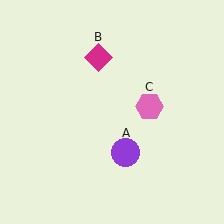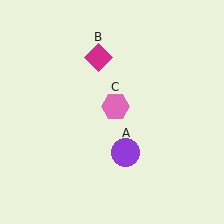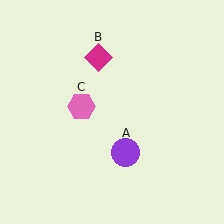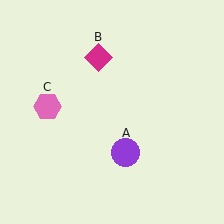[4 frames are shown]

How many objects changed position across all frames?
1 object changed position: pink hexagon (object C).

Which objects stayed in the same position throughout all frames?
Purple circle (object A) and magenta diamond (object B) remained stationary.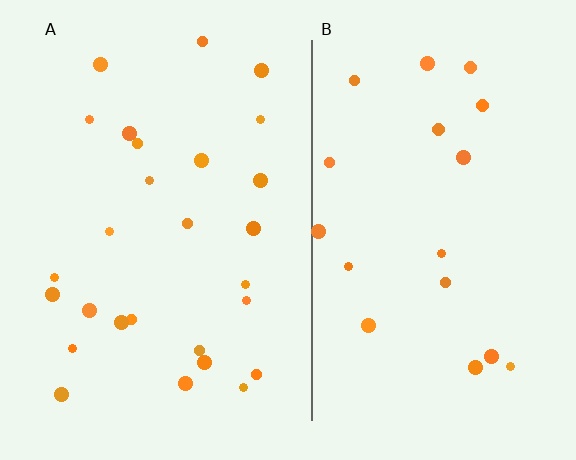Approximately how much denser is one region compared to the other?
Approximately 1.5× — region A over region B.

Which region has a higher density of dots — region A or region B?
A (the left).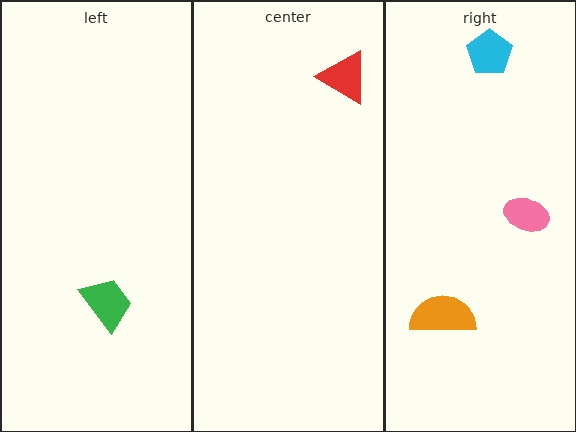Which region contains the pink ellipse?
The right region.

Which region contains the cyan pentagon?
The right region.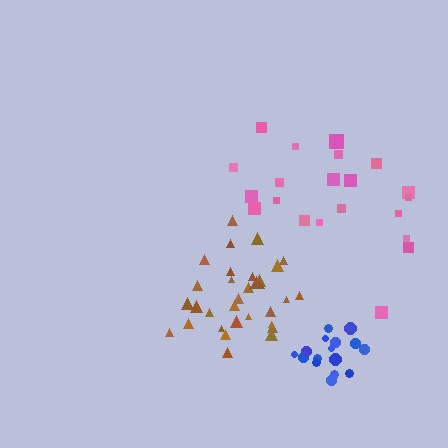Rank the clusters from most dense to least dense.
blue, brown, pink.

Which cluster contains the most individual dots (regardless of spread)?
Brown (32).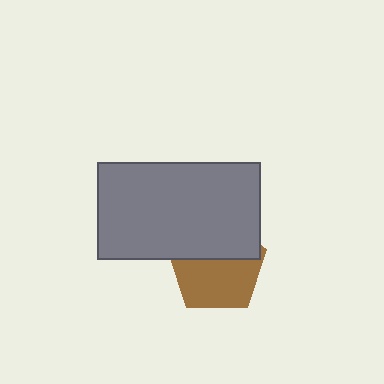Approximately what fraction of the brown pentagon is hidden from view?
Roughly 42% of the brown pentagon is hidden behind the gray rectangle.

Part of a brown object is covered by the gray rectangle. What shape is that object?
It is a pentagon.